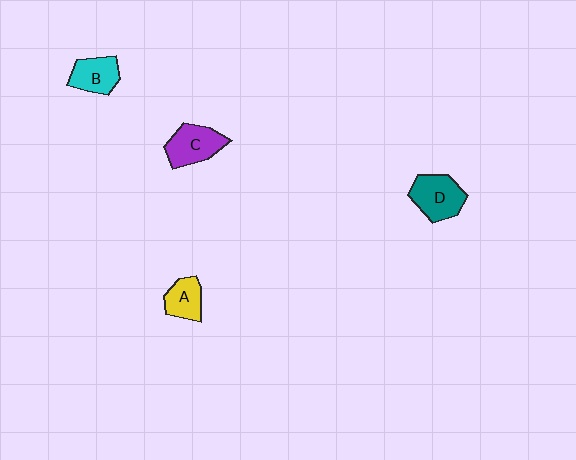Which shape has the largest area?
Shape D (teal).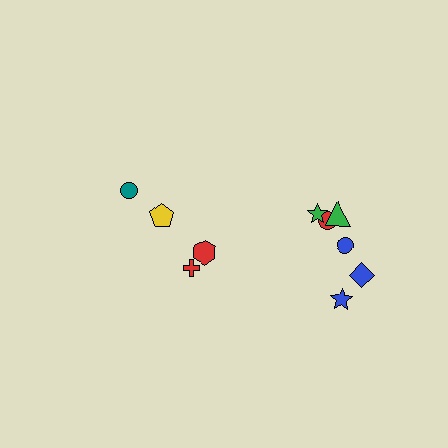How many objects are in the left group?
There are 4 objects.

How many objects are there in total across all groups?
There are 10 objects.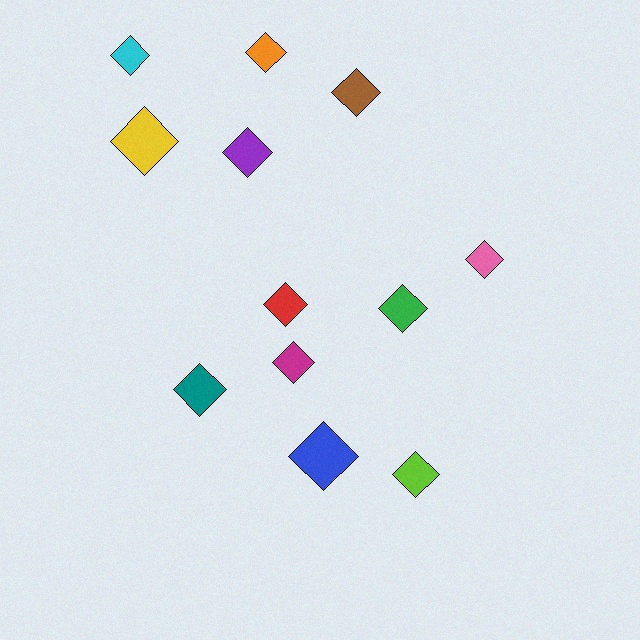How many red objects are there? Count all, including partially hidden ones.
There is 1 red object.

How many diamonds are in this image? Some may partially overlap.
There are 12 diamonds.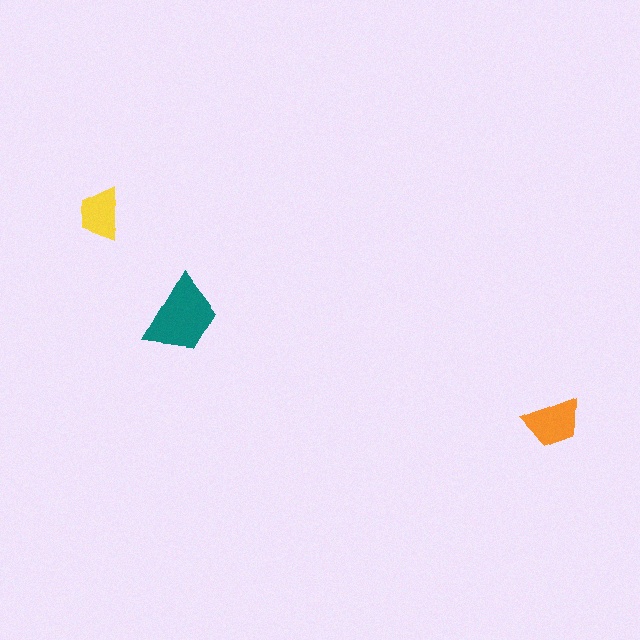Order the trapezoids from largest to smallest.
the teal one, the orange one, the yellow one.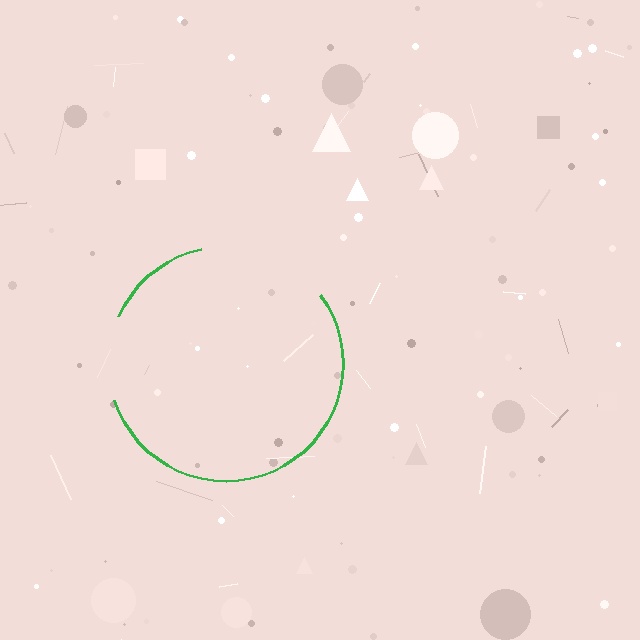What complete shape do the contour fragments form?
The contour fragments form a circle.